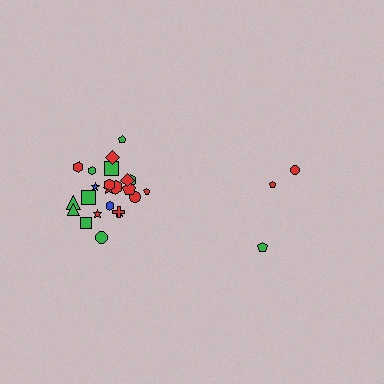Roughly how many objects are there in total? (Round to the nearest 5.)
Roughly 30 objects in total.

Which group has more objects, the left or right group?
The left group.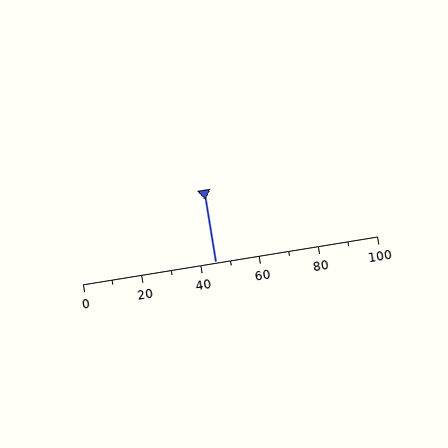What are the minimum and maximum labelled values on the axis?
The axis runs from 0 to 100.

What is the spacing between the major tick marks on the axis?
The major ticks are spaced 20 apart.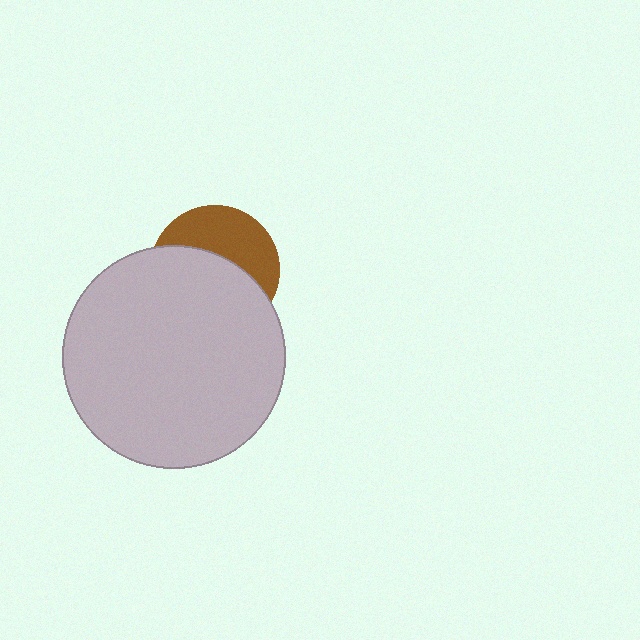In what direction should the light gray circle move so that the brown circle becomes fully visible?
The light gray circle should move down. That is the shortest direction to clear the overlap and leave the brown circle fully visible.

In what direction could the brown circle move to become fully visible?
The brown circle could move up. That would shift it out from behind the light gray circle entirely.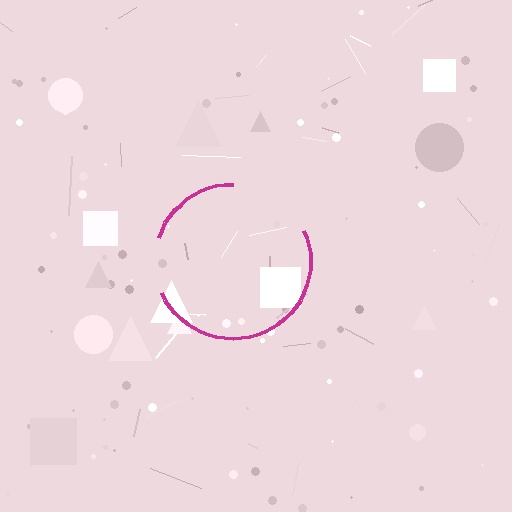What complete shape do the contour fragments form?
The contour fragments form a circle.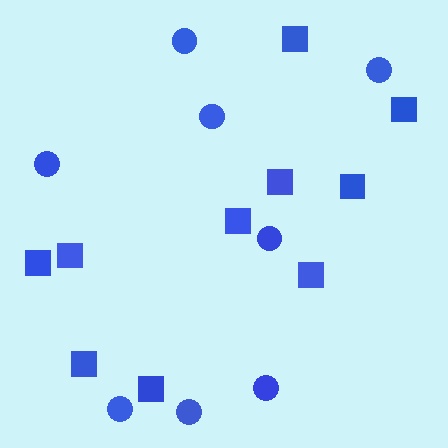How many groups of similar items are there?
There are 2 groups: one group of squares (10) and one group of circles (8).